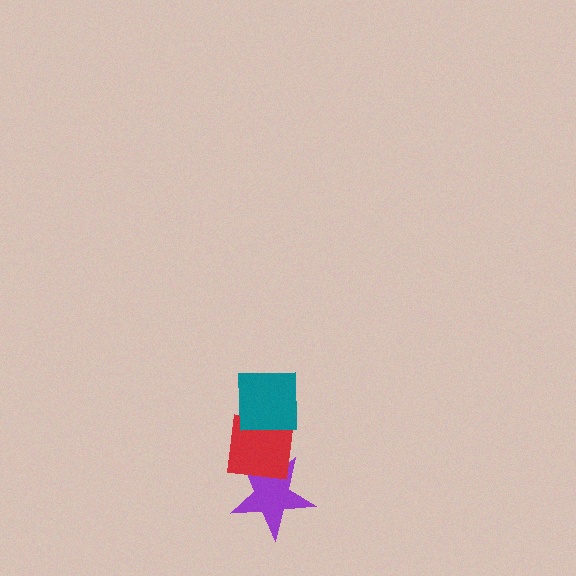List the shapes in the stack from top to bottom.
From top to bottom: the teal square, the red square, the purple star.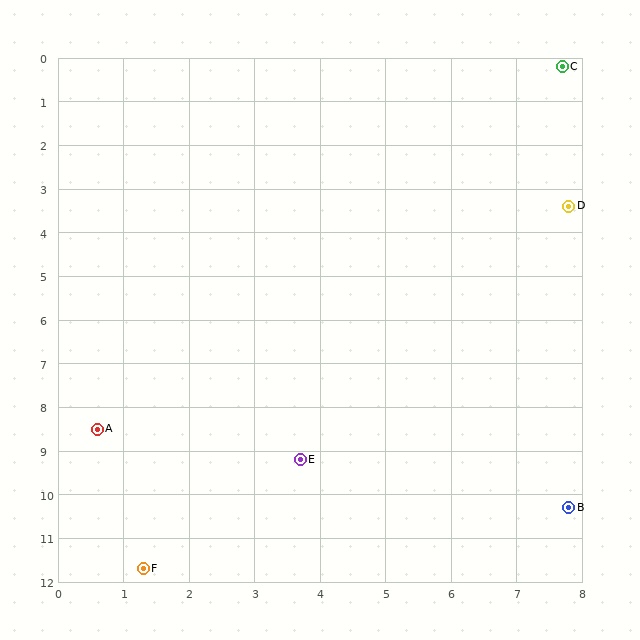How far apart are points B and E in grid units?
Points B and E are about 4.2 grid units apart.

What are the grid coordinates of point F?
Point F is at approximately (1.3, 11.7).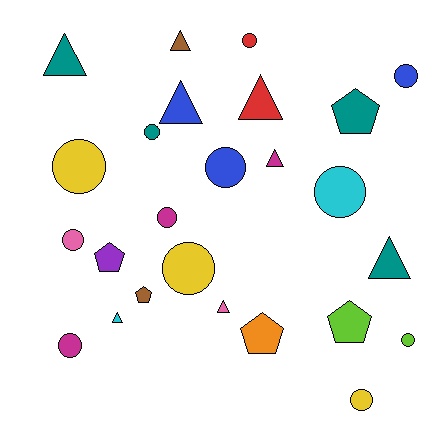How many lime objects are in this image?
There are 2 lime objects.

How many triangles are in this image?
There are 8 triangles.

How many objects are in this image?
There are 25 objects.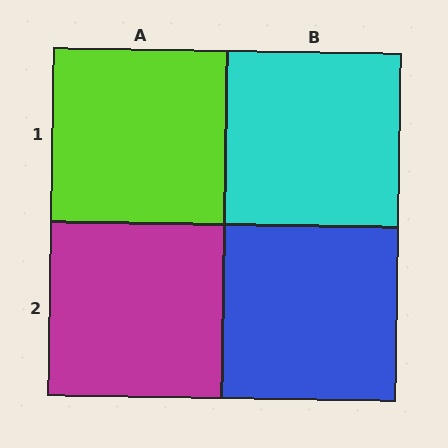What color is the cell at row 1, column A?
Lime.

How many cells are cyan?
1 cell is cyan.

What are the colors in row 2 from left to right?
Magenta, blue.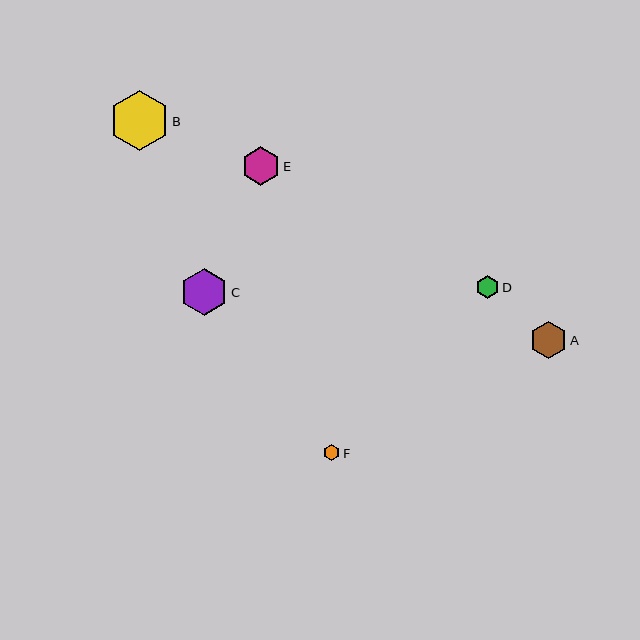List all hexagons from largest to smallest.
From largest to smallest: B, C, E, A, D, F.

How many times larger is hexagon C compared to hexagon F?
Hexagon C is approximately 3.1 times the size of hexagon F.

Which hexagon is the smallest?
Hexagon F is the smallest with a size of approximately 16 pixels.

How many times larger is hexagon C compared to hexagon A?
Hexagon C is approximately 1.3 times the size of hexagon A.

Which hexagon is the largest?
Hexagon B is the largest with a size of approximately 60 pixels.